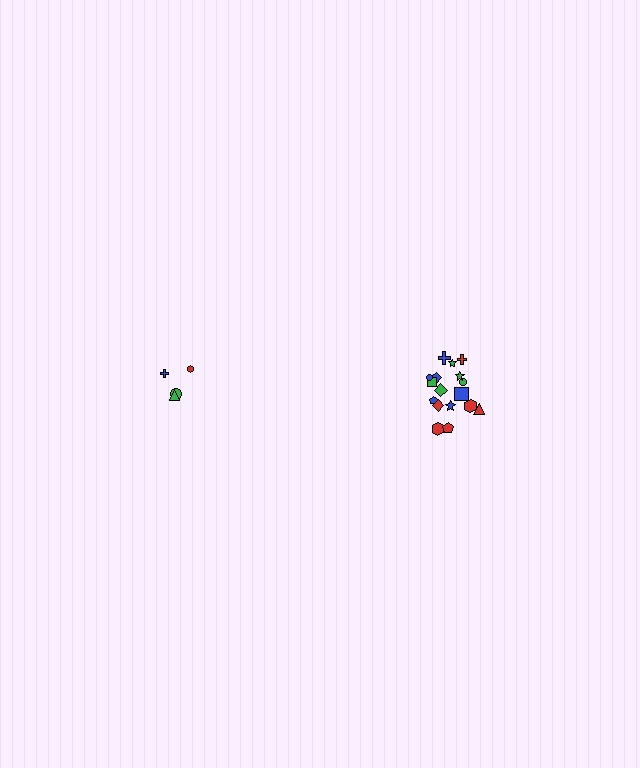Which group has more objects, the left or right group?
The right group.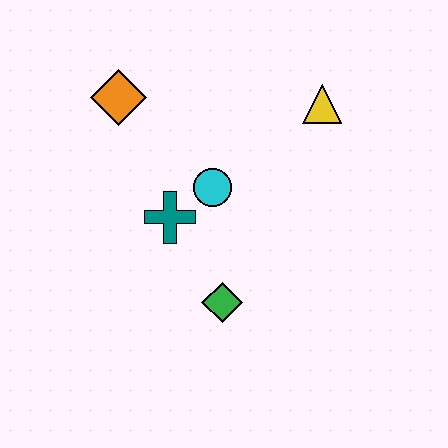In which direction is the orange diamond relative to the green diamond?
The orange diamond is above the green diamond.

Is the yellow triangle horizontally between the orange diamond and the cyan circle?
No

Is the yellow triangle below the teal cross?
No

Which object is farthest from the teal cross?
The yellow triangle is farthest from the teal cross.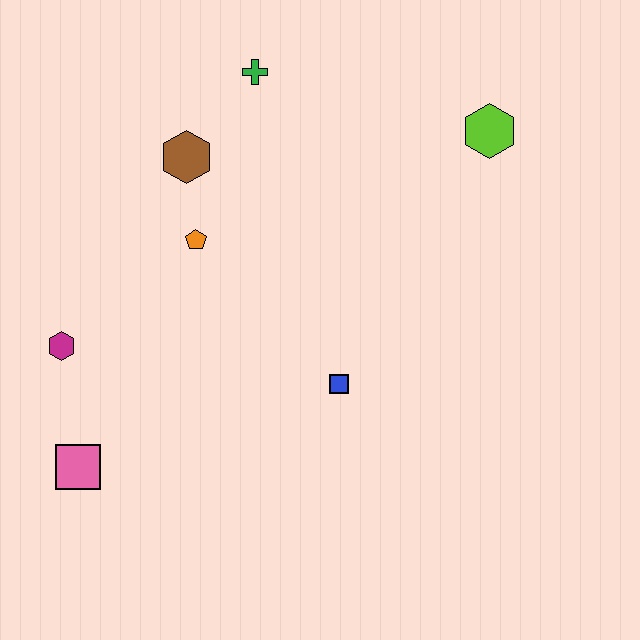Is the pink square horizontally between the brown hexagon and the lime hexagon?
No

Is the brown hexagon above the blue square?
Yes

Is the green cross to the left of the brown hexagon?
No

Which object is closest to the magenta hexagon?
The pink square is closest to the magenta hexagon.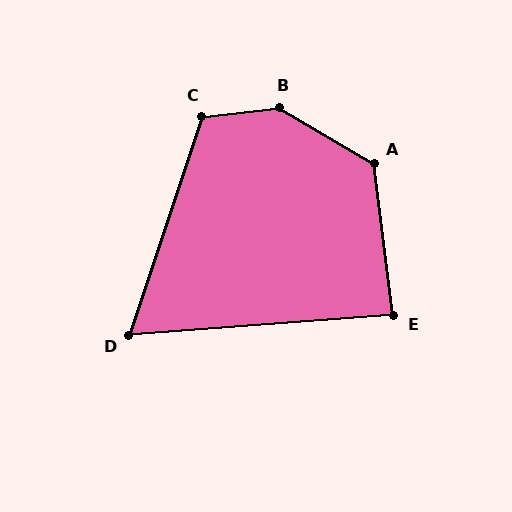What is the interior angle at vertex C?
Approximately 114 degrees (obtuse).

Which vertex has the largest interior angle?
B, at approximately 143 degrees.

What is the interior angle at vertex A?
Approximately 128 degrees (obtuse).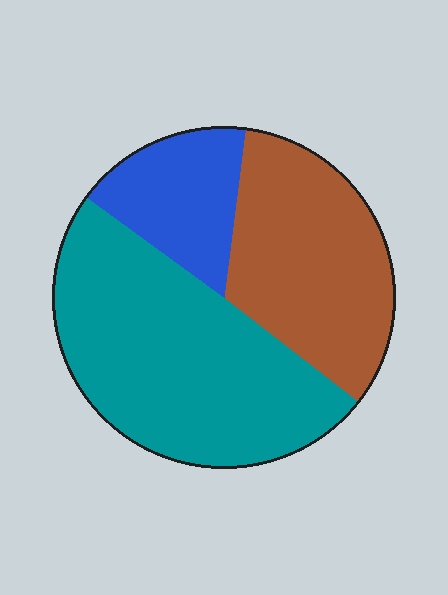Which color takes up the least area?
Blue, at roughly 15%.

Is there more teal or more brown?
Teal.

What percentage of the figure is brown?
Brown covers 33% of the figure.